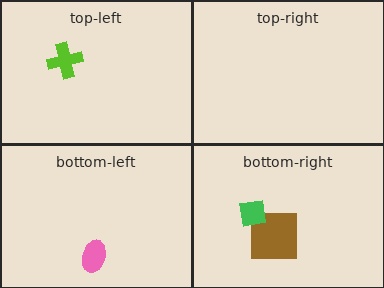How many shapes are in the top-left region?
1.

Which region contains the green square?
The bottom-right region.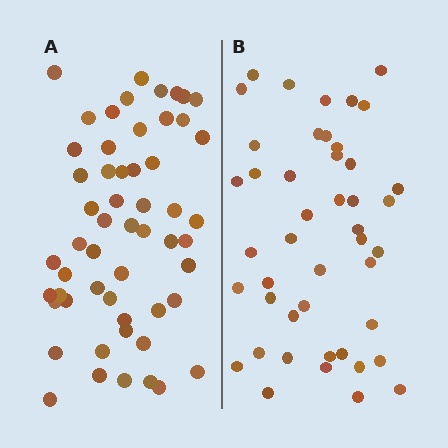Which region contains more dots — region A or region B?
Region A (the left region) has more dots.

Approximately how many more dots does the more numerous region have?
Region A has roughly 10 or so more dots than region B.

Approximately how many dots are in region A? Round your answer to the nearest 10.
About 60 dots. (The exact count is 55, which rounds to 60.)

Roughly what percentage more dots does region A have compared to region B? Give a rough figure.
About 20% more.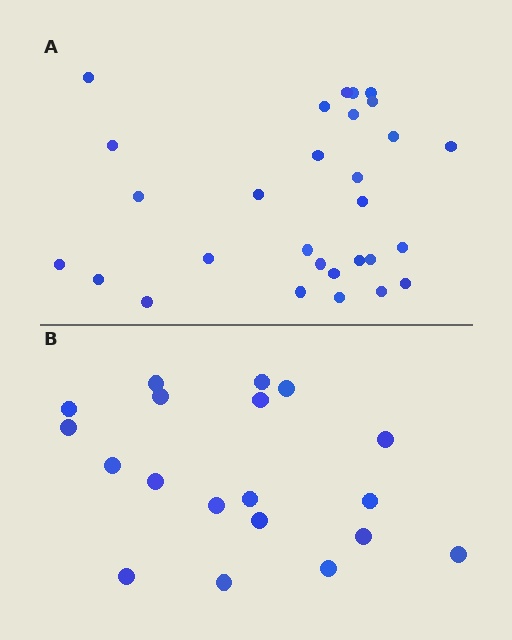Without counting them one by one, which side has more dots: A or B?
Region A (the top region) has more dots.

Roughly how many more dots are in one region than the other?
Region A has roughly 10 or so more dots than region B.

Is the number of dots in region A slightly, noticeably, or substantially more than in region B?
Region A has substantially more. The ratio is roughly 1.5 to 1.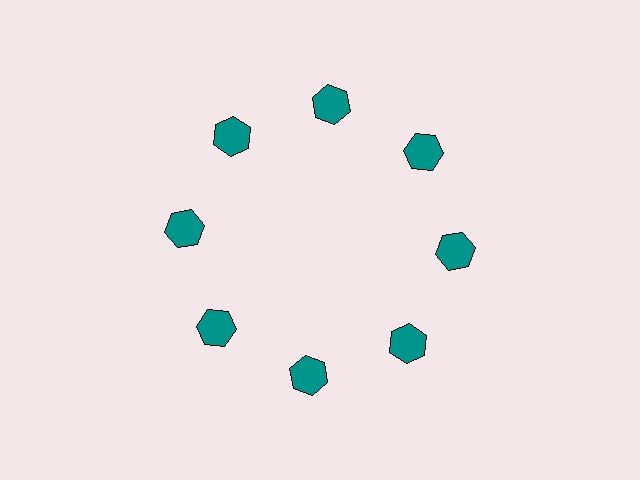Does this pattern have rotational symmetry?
Yes, this pattern has 8-fold rotational symmetry. It looks the same after rotating 45 degrees around the center.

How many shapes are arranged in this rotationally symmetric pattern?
There are 8 shapes, arranged in 8 groups of 1.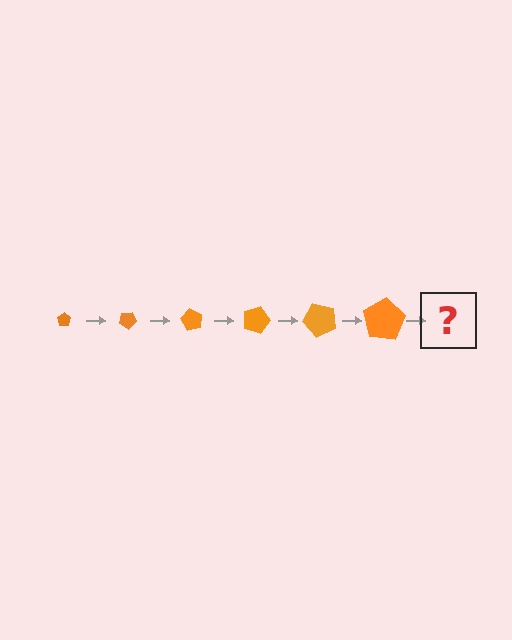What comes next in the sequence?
The next element should be a pentagon, larger than the previous one and rotated 180 degrees from the start.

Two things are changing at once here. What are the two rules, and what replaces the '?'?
The two rules are that the pentagon grows larger each step and it rotates 30 degrees each step. The '?' should be a pentagon, larger than the previous one and rotated 180 degrees from the start.